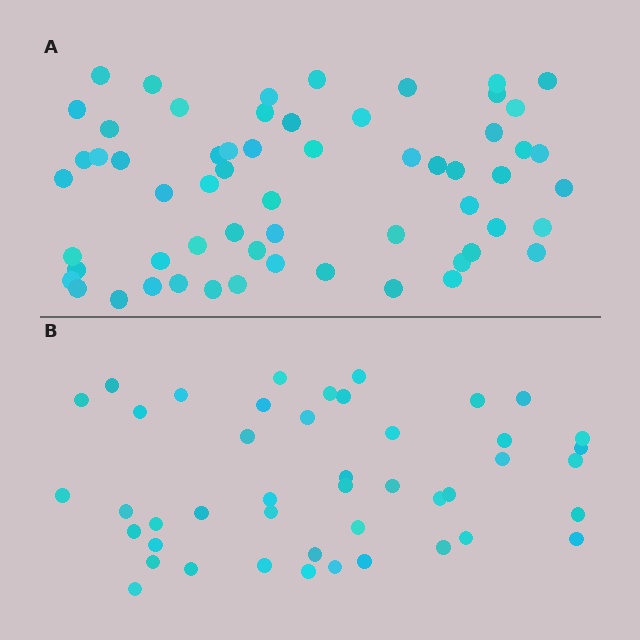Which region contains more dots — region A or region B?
Region A (the top region) has more dots.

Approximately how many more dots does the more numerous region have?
Region A has approximately 15 more dots than region B.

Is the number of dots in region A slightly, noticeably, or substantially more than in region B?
Region A has noticeably more, but not dramatically so. The ratio is roughly 1.3 to 1.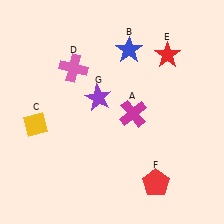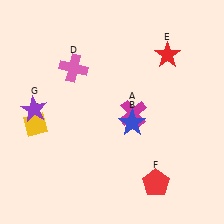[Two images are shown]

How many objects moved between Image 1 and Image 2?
2 objects moved between the two images.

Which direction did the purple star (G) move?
The purple star (G) moved left.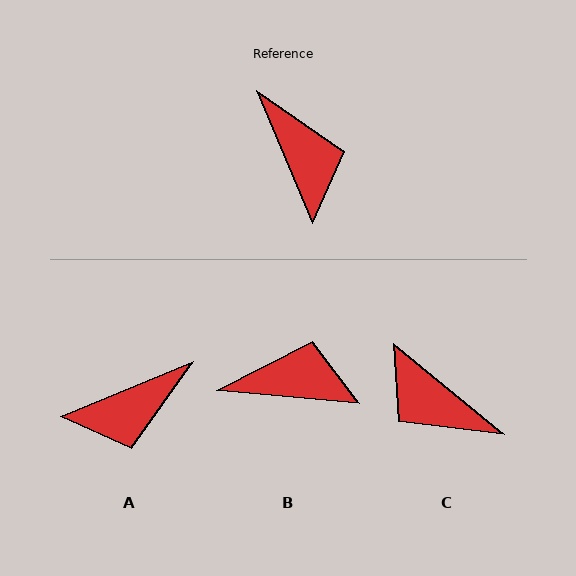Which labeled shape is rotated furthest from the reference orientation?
C, about 152 degrees away.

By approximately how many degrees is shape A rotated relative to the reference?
Approximately 90 degrees clockwise.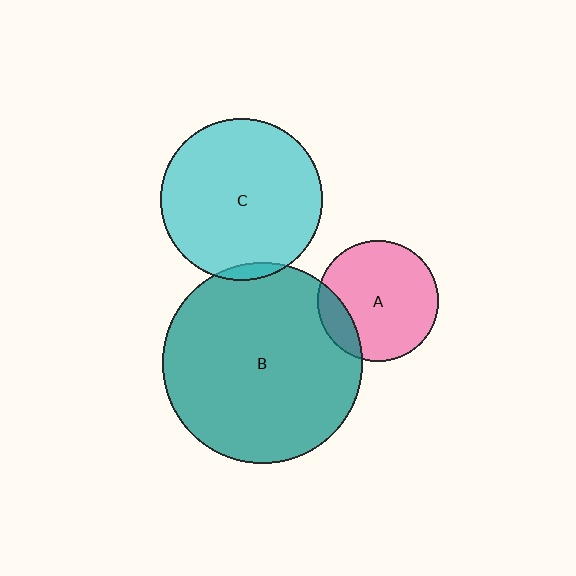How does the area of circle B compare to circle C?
Approximately 1.5 times.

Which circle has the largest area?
Circle B (teal).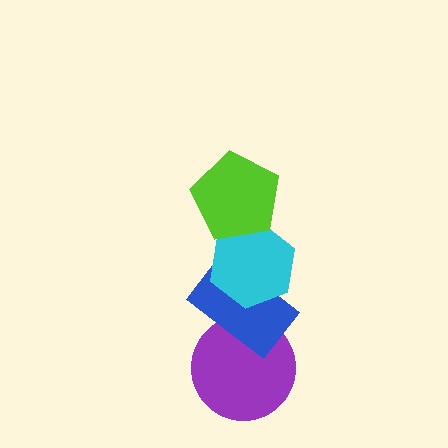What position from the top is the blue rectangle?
The blue rectangle is 3rd from the top.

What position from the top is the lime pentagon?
The lime pentagon is 1st from the top.